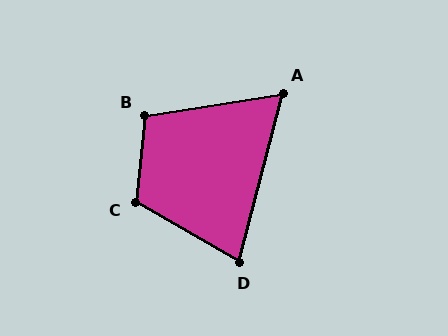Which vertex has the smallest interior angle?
A, at approximately 66 degrees.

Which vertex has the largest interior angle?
C, at approximately 114 degrees.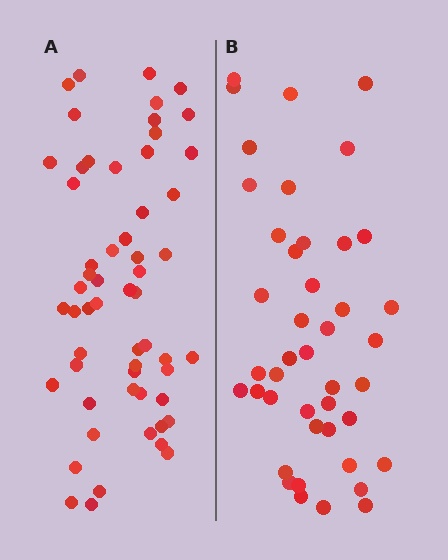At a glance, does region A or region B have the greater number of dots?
Region A (the left region) has more dots.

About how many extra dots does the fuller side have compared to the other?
Region A has approximately 15 more dots than region B.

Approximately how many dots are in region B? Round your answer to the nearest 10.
About 40 dots. (The exact count is 43, which rounds to 40.)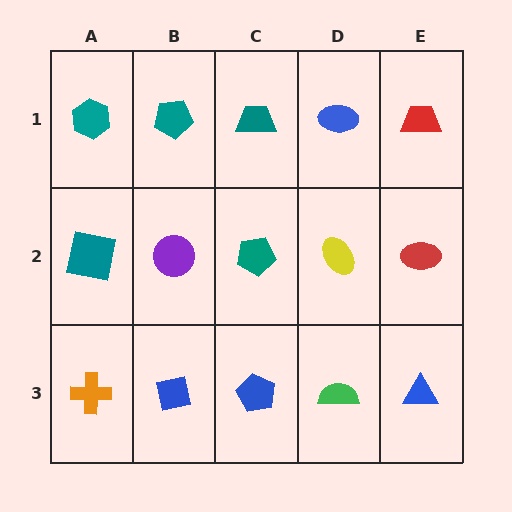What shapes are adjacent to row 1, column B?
A purple circle (row 2, column B), a teal hexagon (row 1, column A), a teal trapezoid (row 1, column C).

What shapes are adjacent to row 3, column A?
A teal square (row 2, column A), a blue square (row 3, column B).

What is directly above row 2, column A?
A teal hexagon.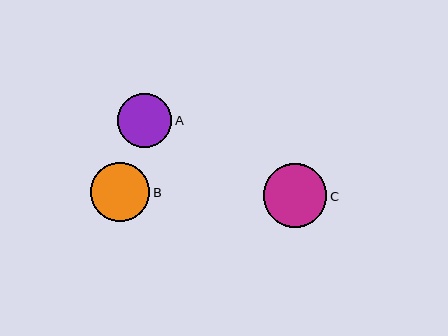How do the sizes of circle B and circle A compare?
Circle B and circle A are approximately the same size.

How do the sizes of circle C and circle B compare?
Circle C and circle B are approximately the same size.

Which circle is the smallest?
Circle A is the smallest with a size of approximately 54 pixels.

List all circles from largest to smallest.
From largest to smallest: C, B, A.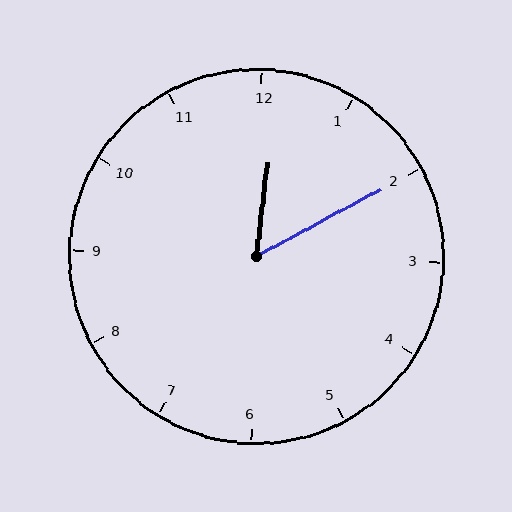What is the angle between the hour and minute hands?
Approximately 55 degrees.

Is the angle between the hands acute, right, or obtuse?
It is acute.